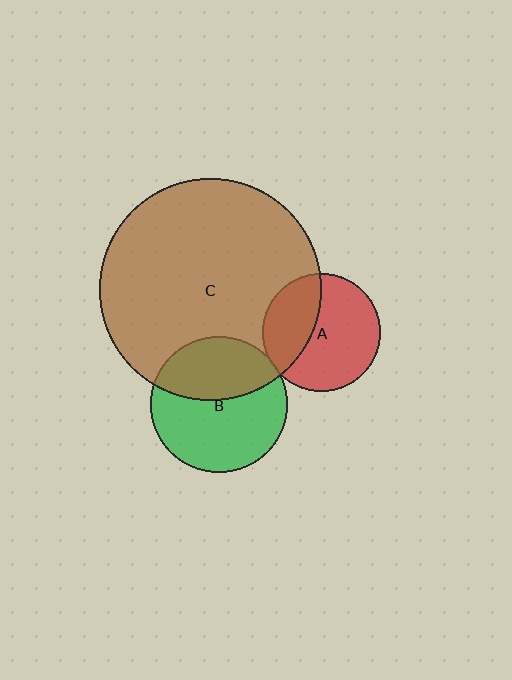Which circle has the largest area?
Circle C (brown).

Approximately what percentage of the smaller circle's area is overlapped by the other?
Approximately 35%.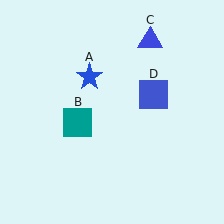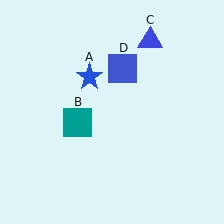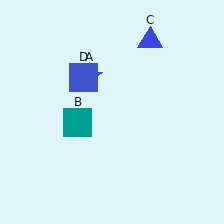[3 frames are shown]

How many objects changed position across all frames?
1 object changed position: blue square (object D).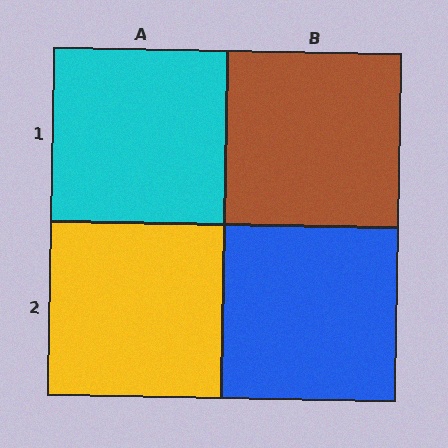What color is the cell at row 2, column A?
Yellow.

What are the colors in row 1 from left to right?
Cyan, brown.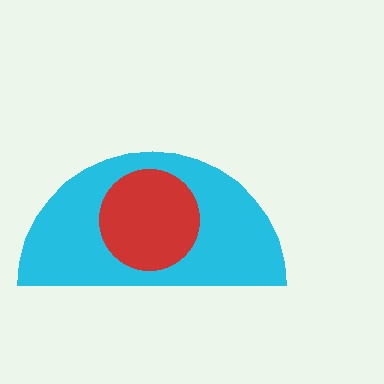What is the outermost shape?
The cyan semicircle.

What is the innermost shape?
The red circle.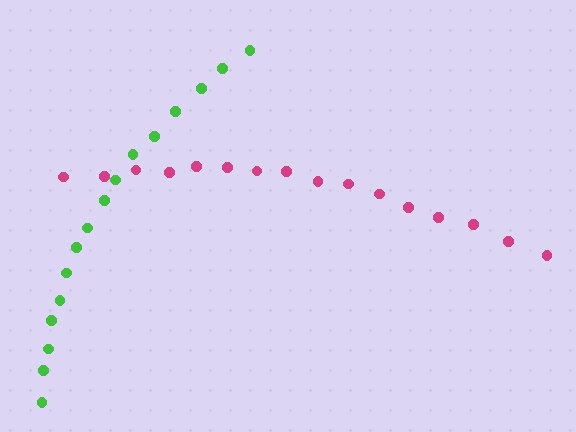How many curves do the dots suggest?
There are 2 distinct paths.